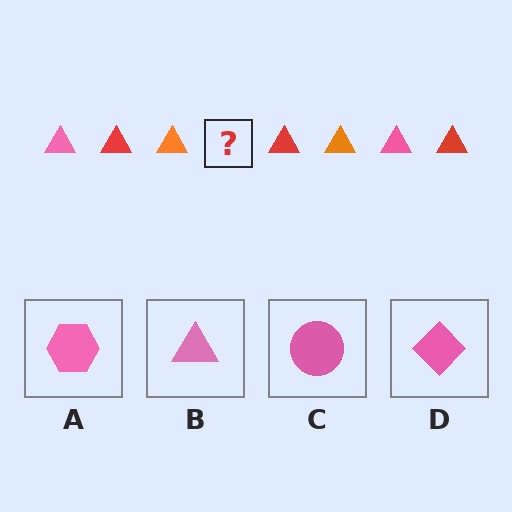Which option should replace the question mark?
Option B.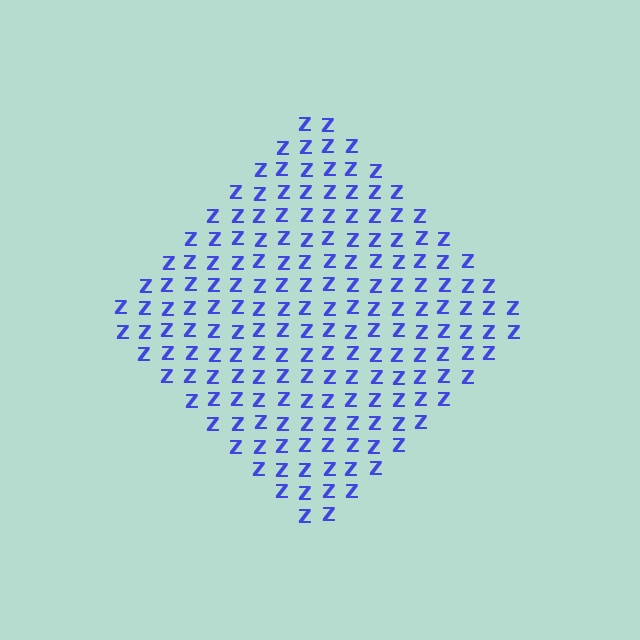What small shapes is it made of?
It is made of small letter Z's.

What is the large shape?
The large shape is a diamond.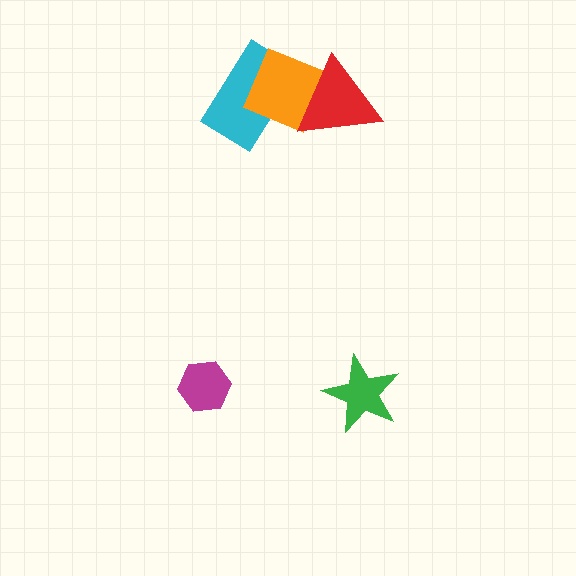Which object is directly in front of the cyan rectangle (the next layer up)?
The orange square is directly in front of the cyan rectangle.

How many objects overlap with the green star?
0 objects overlap with the green star.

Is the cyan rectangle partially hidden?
Yes, it is partially covered by another shape.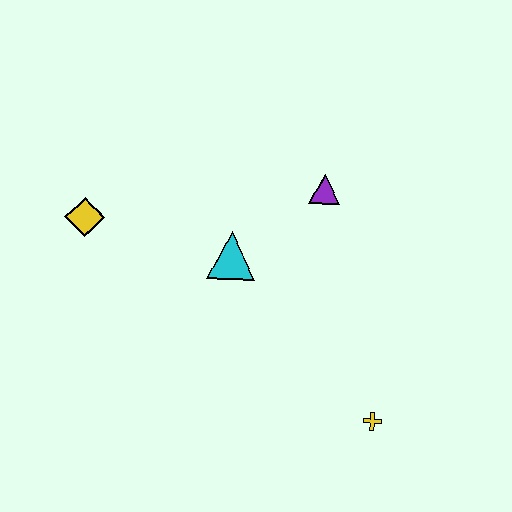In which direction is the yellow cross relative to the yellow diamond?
The yellow cross is to the right of the yellow diamond.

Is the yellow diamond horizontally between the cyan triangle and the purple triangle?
No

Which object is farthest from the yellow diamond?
The yellow cross is farthest from the yellow diamond.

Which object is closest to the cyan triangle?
The purple triangle is closest to the cyan triangle.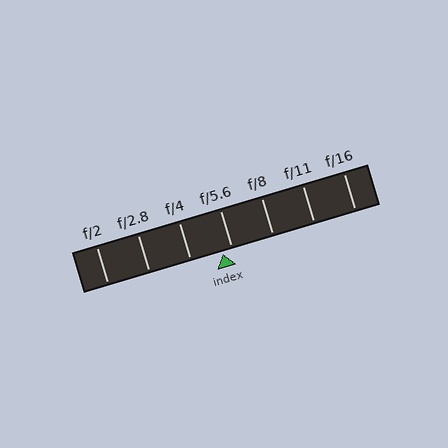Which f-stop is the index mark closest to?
The index mark is closest to f/5.6.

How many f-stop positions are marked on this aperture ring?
There are 7 f-stop positions marked.